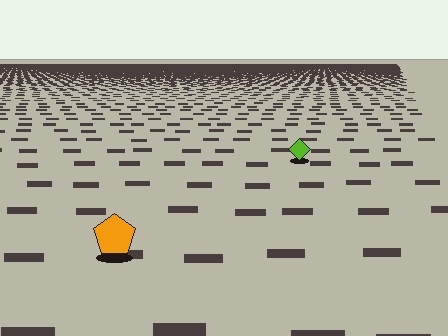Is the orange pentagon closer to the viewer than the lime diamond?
Yes. The orange pentagon is closer — you can tell from the texture gradient: the ground texture is coarser near it.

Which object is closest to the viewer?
The orange pentagon is closest. The texture marks near it are larger and more spread out.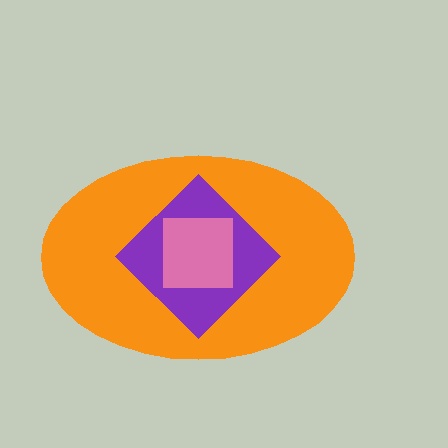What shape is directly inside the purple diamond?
The pink square.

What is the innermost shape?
The pink square.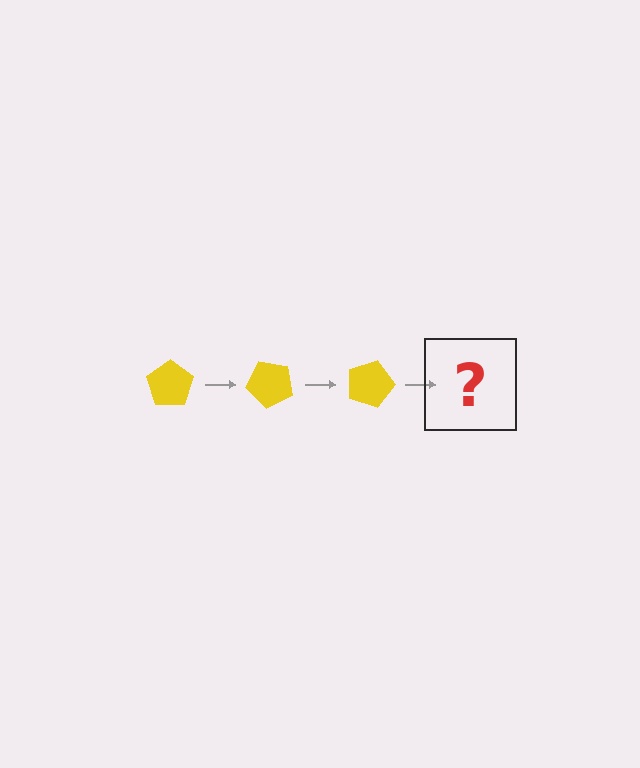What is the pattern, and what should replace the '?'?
The pattern is that the pentagon rotates 45 degrees each step. The '?' should be a yellow pentagon rotated 135 degrees.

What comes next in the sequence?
The next element should be a yellow pentagon rotated 135 degrees.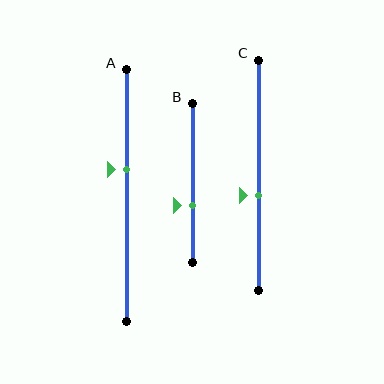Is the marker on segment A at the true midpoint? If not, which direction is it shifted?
No, the marker on segment A is shifted upward by about 10% of the segment length.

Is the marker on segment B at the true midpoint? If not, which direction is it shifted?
No, the marker on segment B is shifted downward by about 14% of the segment length.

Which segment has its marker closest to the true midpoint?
Segment C has its marker closest to the true midpoint.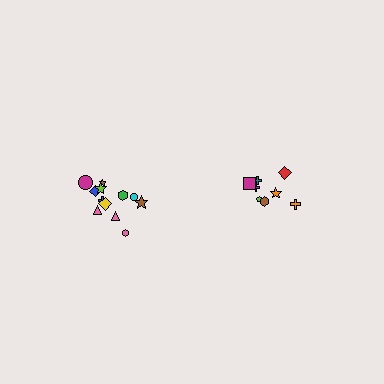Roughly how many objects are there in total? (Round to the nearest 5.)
Roughly 20 objects in total.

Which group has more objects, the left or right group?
The left group.